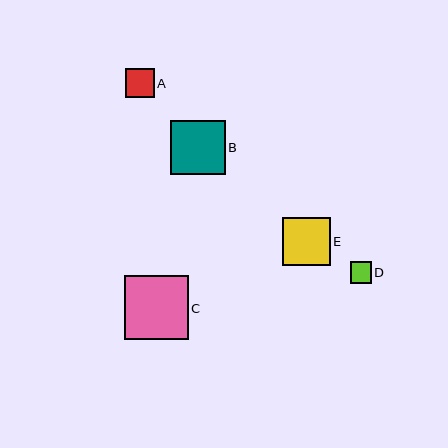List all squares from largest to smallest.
From largest to smallest: C, B, E, A, D.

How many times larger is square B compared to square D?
Square B is approximately 2.6 times the size of square D.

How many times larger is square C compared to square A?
Square C is approximately 2.2 times the size of square A.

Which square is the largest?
Square C is the largest with a size of approximately 64 pixels.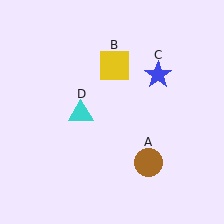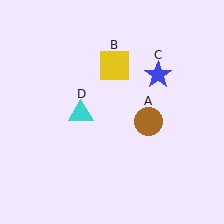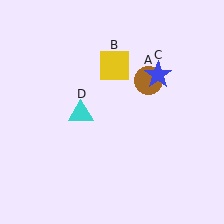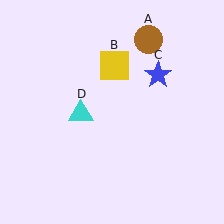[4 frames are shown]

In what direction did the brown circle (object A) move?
The brown circle (object A) moved up.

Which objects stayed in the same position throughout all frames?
Yellow square (object B) and blue star (object C) and cyan triangle (object D) remained stationary.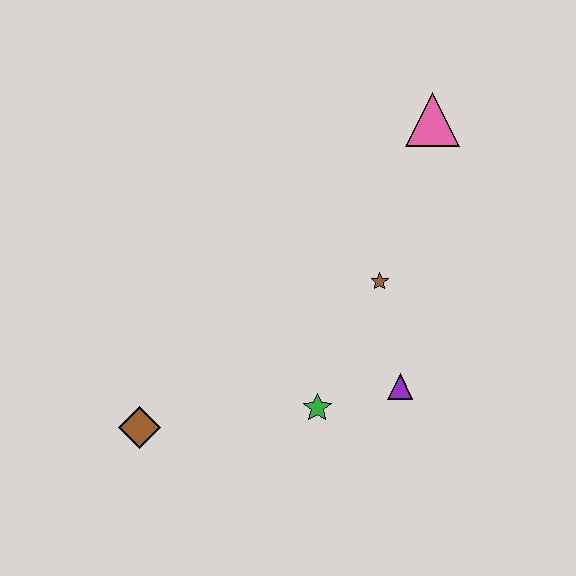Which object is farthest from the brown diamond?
The pink triangle is farthest from the brown diamond.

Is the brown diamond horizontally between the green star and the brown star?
No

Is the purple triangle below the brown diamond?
No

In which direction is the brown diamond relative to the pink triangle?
The brown diamond is below the pink triangle.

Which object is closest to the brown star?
The purple triangle is closest to the brown star.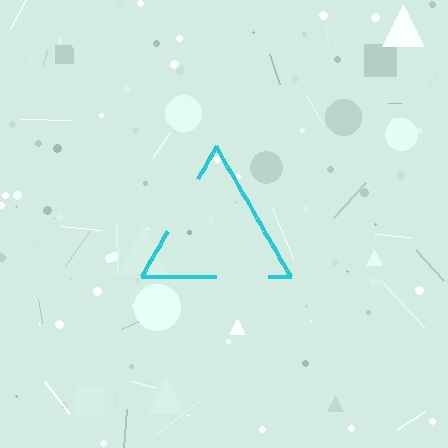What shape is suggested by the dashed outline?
The dashed outline suggests a triangle.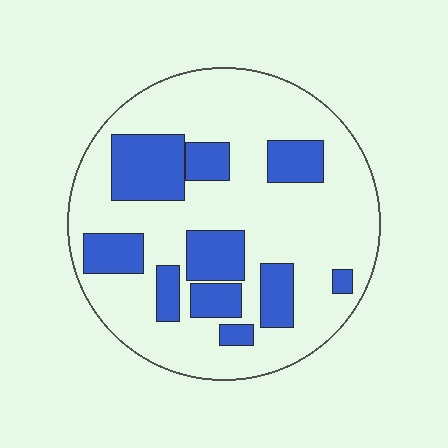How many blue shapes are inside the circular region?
10.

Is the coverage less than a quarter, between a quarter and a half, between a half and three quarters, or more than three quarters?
Between a quarter and a half.